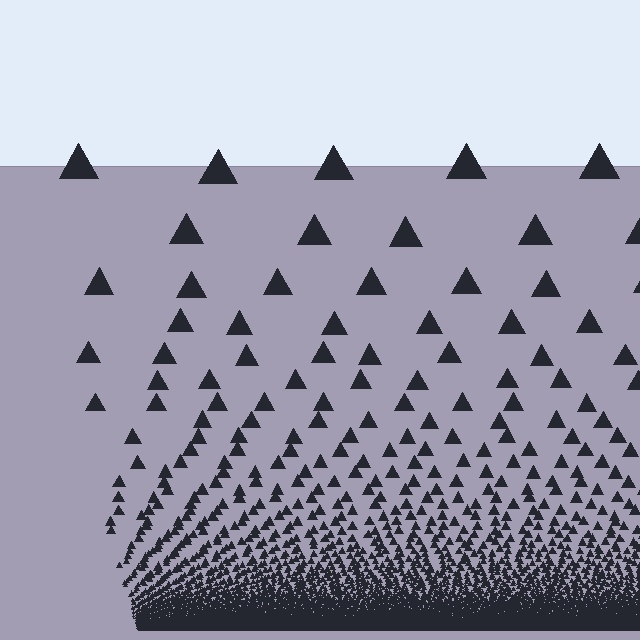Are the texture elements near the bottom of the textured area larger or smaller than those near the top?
Smaller. The gradient is inverted — elements near the bottom are smaller and denser.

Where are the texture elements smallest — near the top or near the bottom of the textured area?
Near the bottom.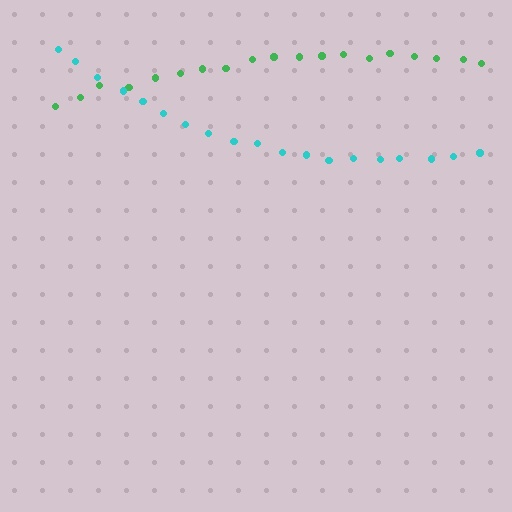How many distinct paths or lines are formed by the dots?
There are 2 distinct paths.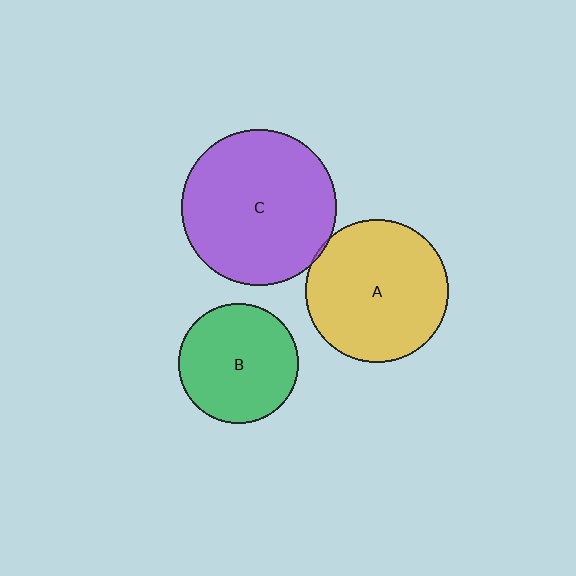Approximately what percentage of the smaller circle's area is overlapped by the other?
Approximately 5%.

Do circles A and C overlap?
Yes.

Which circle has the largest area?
Circle C (purple).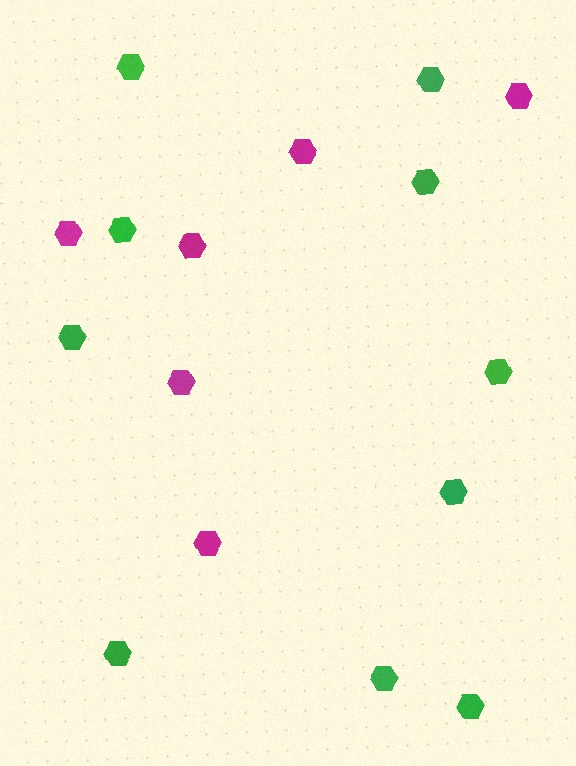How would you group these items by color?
There are 2 groups: one group of green hexagons (10) and one group of magenta hexagons (6).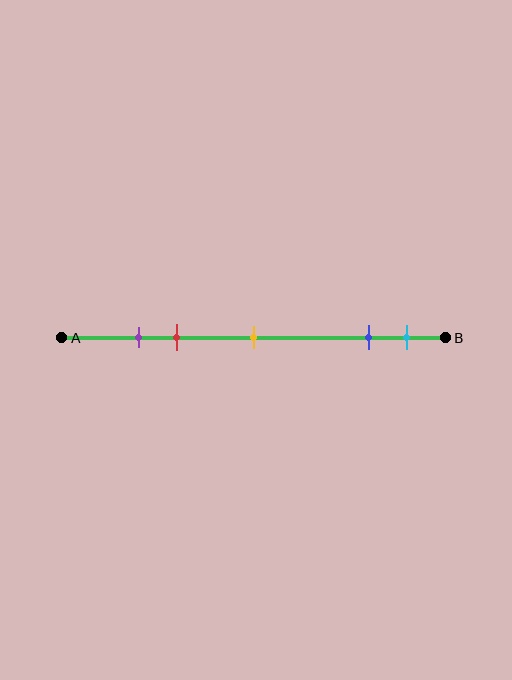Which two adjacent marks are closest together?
The purple and red marks are the closest adjacent pair.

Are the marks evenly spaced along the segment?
No, the marks are not evenly spaced.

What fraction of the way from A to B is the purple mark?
The purple mark is approximately 20% (0.2) of the way from A to B.